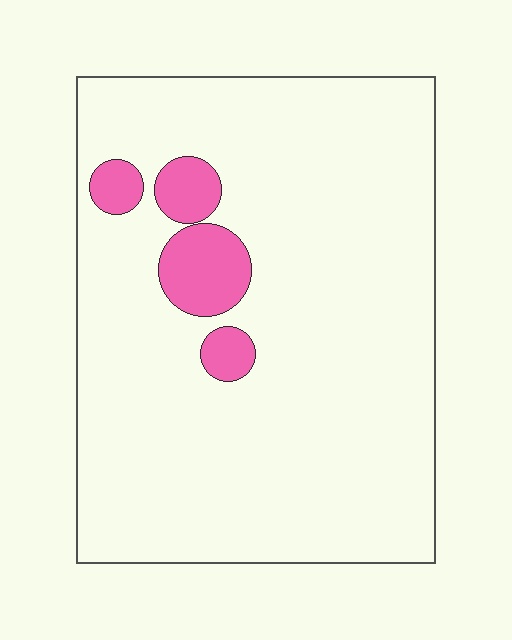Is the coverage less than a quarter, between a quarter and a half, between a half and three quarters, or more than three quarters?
Less than a quarter.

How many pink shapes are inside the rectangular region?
4.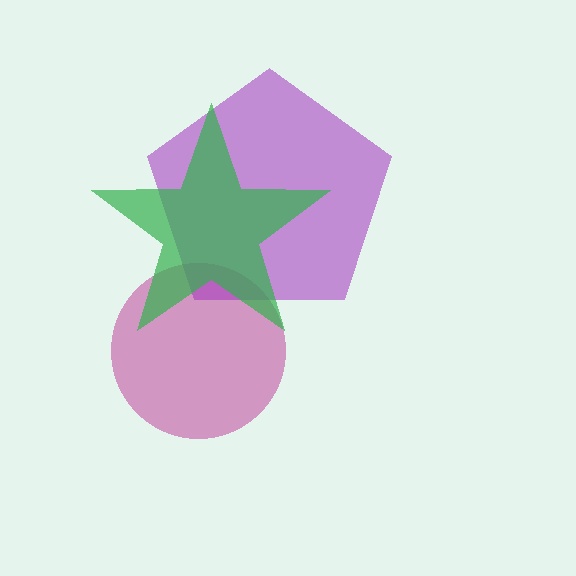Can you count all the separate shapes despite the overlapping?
Yes, there are 3 separate shapes.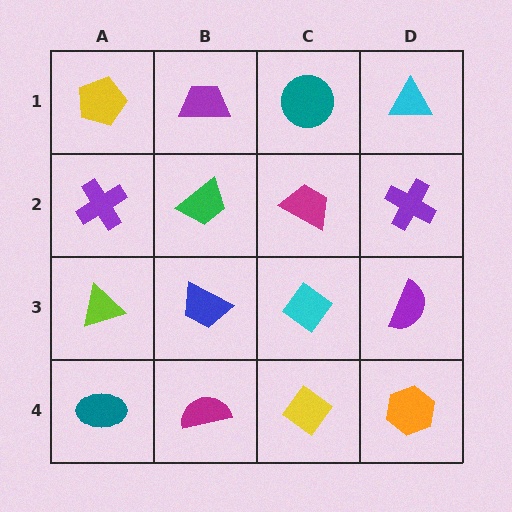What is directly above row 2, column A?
A yellow pentagon.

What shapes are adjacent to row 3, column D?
A purple cross (row 2, column D), an orange hexagon (row 4, column D), a cyan diamond (row 3, column C).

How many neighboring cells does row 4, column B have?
3.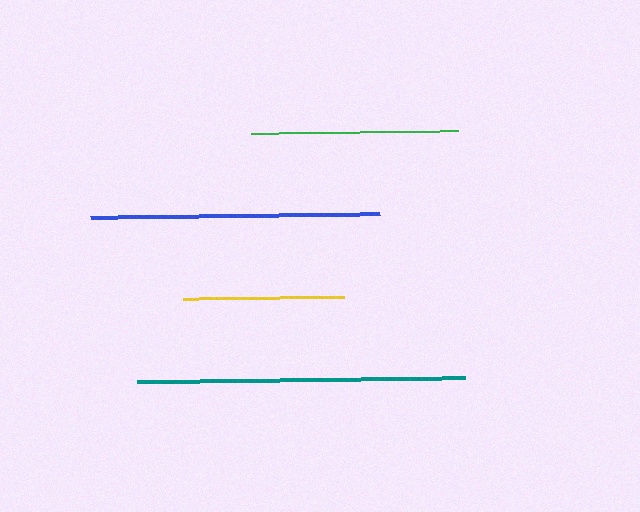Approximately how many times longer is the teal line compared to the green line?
The teal line is approximately 1.6 times the length of the green line.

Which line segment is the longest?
The teal line is the longest at approximately 328 pixels.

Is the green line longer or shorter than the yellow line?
The green line is longer than the yellow line.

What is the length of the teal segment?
The teal segment is approximately 328 pixels long.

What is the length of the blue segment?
The blue segment is approximately 288 pixels long.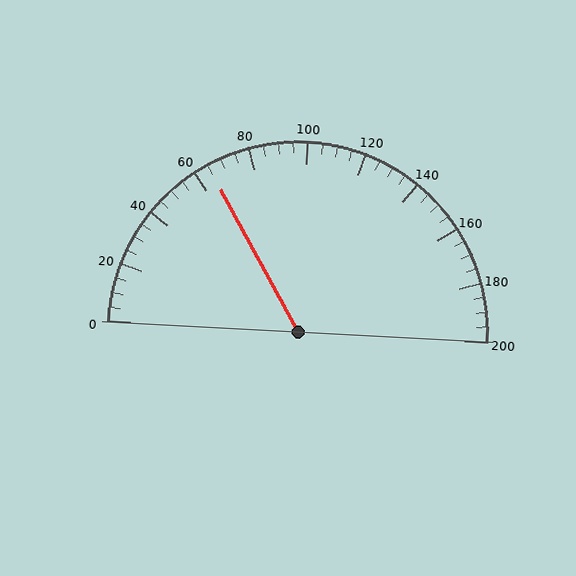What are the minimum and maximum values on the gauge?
The gauge ranges from 0 to 200.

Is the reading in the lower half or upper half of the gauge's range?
The reading is in the lower half of the range (0 to 200).